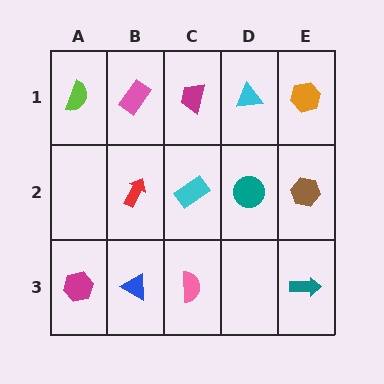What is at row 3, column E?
A teal arrow.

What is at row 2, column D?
A teal circle.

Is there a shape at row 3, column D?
No, that cell is empty.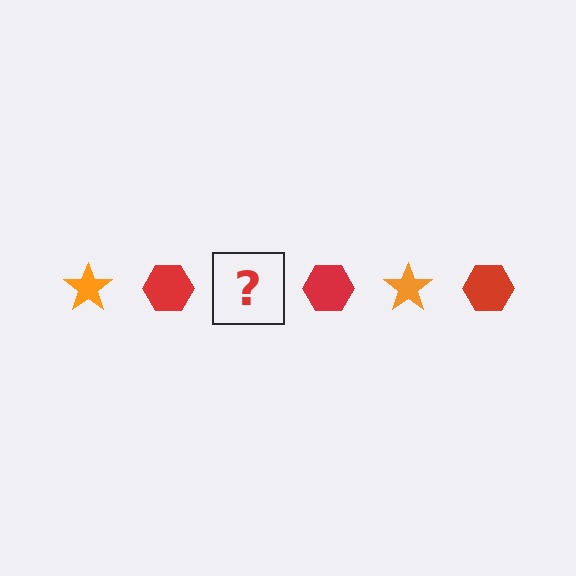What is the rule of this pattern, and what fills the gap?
The rule is that the pattern alternates between orange star and red hexagon. The gap should be filled with an orange star.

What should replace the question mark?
The question mark should be replaced with an orange star.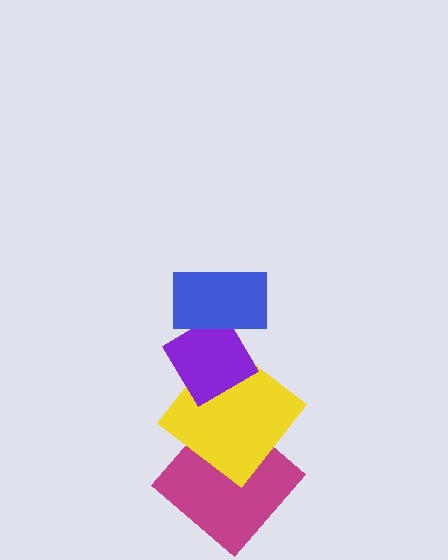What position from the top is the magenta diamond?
The magenta diamond is 4th from the top.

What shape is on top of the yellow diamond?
The purple diamond is on top of the yellow diamond.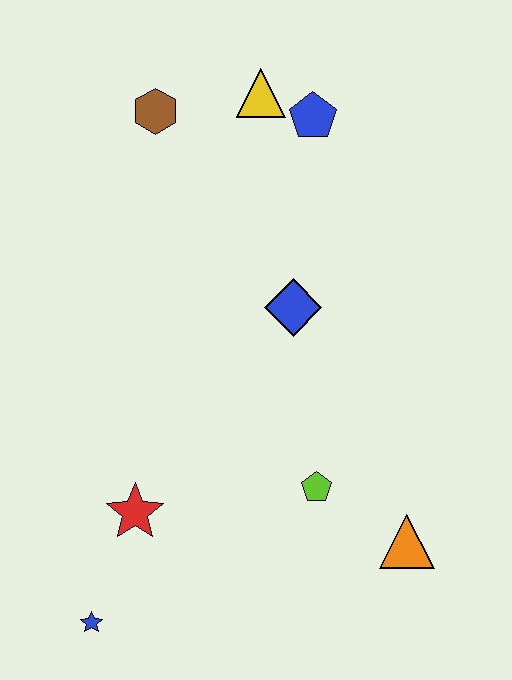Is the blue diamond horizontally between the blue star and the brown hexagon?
No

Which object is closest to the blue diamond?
The lime pentagon is closest to the blue diamond.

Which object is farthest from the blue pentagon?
The blue star is farthest from the blue pentagon.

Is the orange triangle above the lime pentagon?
No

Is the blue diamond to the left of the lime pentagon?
Yes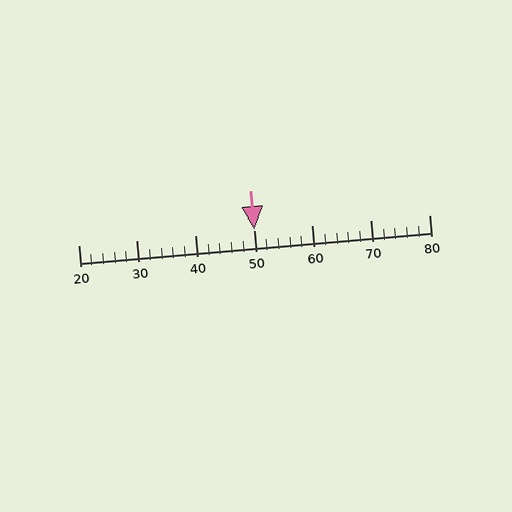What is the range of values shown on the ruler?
The ruler shows values from 20 to 80.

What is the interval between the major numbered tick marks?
The major tick marks are spaced 10 units apart.